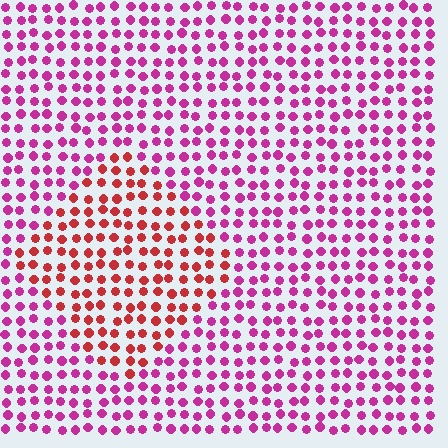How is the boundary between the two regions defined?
The boundary is defined purely by a slight shift in hue (about 41 degrees). Spacing, size, and orientation are identical on both sides.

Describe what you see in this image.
The image is filled with small magenta elements in a uniform arrangement. A diamond-shaped region is visible where the elements are tinted to a slightly different hue, forming a subtle color boundary.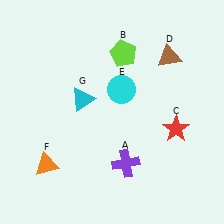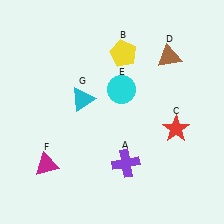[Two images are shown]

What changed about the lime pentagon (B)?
In Image 1, B is lime. In Image 2, it changed to yellow.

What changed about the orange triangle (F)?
In Image 1, F is orange. In Image 2, it changed to magenta.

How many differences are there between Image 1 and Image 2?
There are 2 differences between the two images.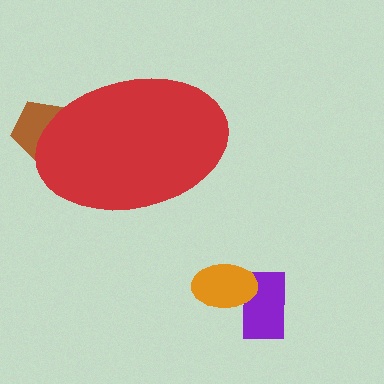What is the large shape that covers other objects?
A red ellipse.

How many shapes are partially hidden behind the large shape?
1 shape is partially hidden.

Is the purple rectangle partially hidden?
No, the purple rectangle is fully visible.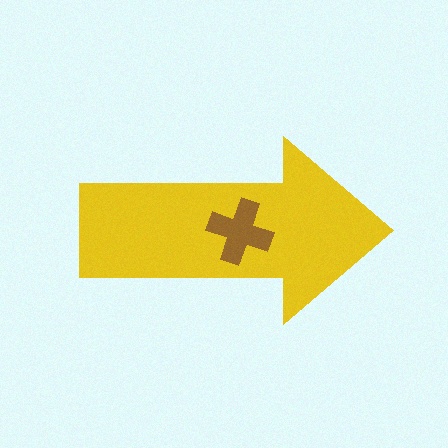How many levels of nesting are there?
2.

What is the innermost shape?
The brown cross.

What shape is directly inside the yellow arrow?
The brown cross.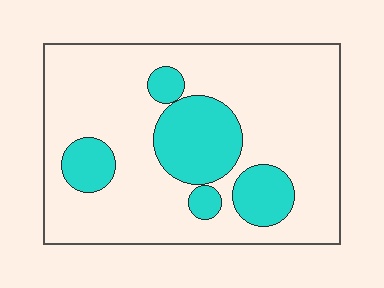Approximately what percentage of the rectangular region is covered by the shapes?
Approximately 25%.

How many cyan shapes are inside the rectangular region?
5.